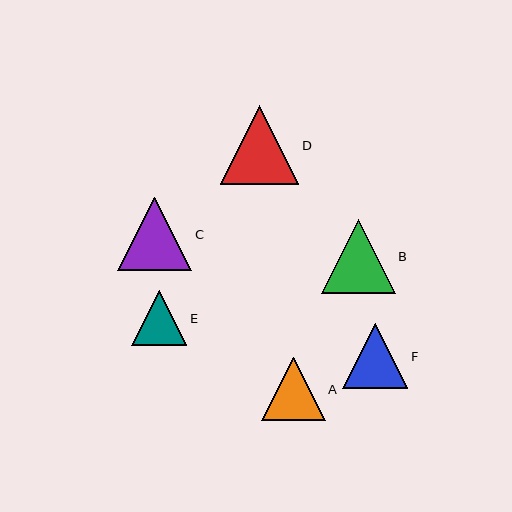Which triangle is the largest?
Triangle D is the largest with a size of approximately 79 pixels.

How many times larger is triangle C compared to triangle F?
Triangle C is approximately 1.1 times the size of triangle F.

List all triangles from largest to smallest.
From largest to smallest: D, C, B, F, A, E.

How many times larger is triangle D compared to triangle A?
Triangle D is approximately 1.2 times the size of triangle A.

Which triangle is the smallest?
Triangle E is the smallest with a size of approximately 55 pixels.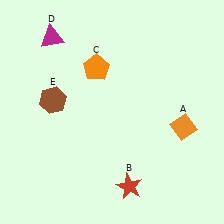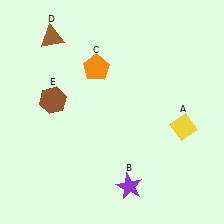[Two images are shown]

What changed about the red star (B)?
In Image 1, B is red. In Image 2, it changed to purple.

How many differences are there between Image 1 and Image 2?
There are 3 differences between the two images.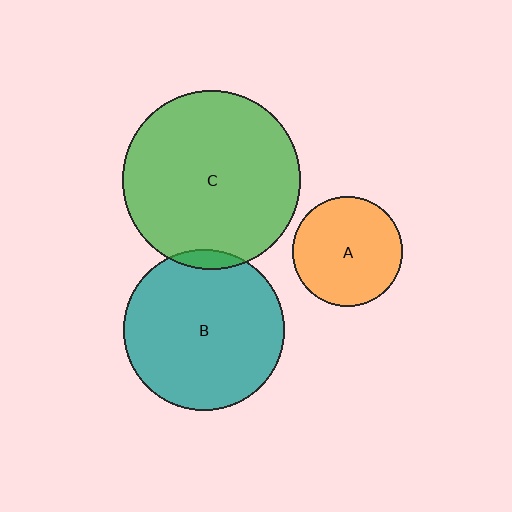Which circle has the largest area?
Circle C (green).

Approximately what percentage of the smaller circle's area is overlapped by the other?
Approximately 5%.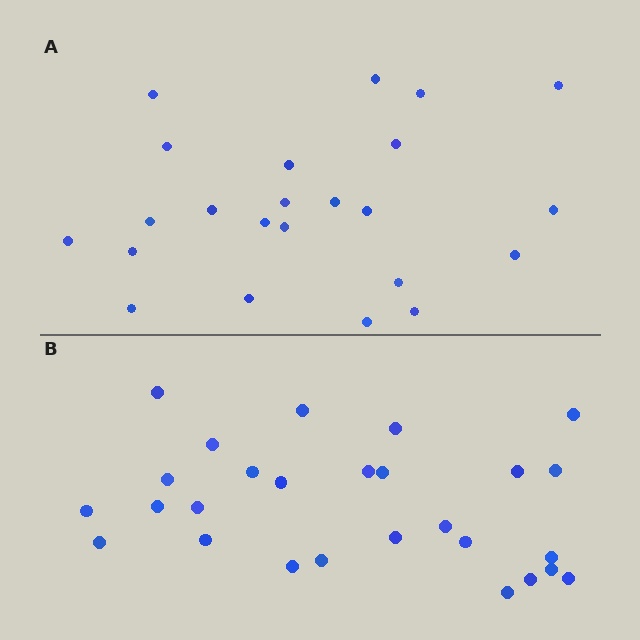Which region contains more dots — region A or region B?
Region B (the bottom region) has more dots.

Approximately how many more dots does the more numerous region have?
Region B has about 4 more dots than region A.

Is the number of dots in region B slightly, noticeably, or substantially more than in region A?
Region B has only slightly more — the two regions are fairly close. The ratio is roughly 1.2 to 1.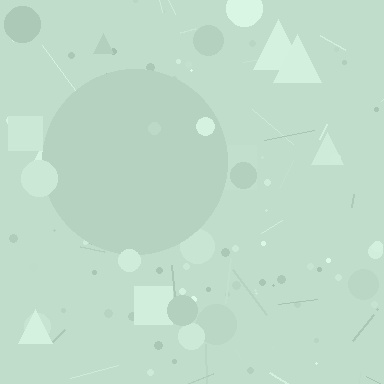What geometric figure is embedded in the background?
A circle is embedded in the background.